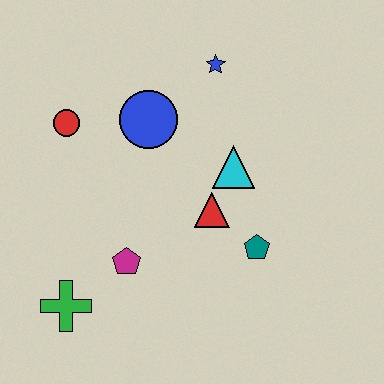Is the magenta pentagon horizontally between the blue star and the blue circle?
No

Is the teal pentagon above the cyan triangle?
No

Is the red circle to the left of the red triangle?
Yes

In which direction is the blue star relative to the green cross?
The blue star is above the green cross.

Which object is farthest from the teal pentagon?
The red circle is farthest from the teal pentagon.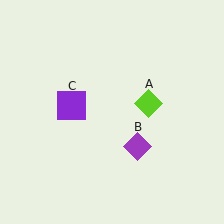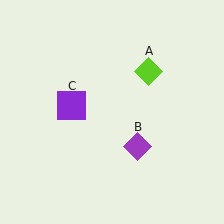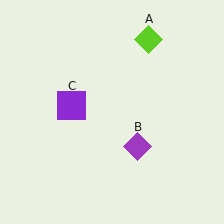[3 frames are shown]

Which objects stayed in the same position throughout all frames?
Purple diamond (object B) and purple square (object C) remained stationary.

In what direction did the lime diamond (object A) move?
The lime diamond (object A) moved up.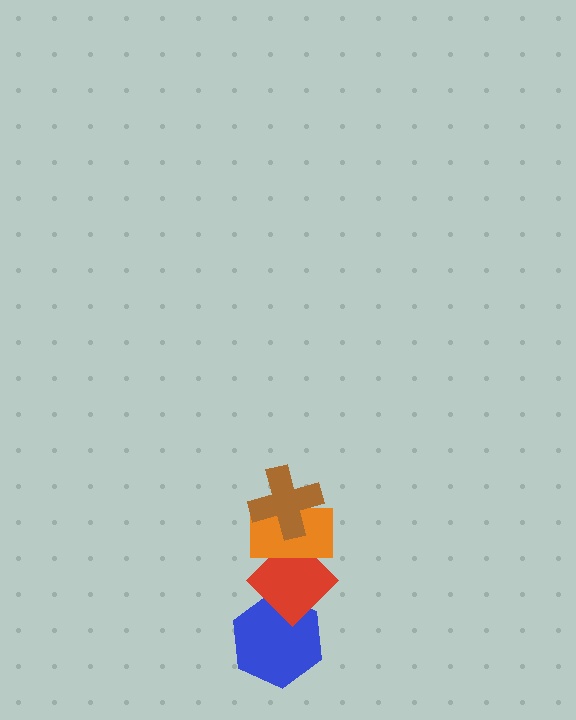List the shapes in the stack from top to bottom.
From top to bottom: the brown cross, the orange rectangle, the red diamond, the blue hexagon.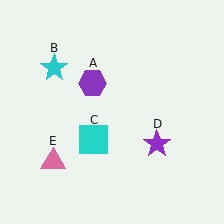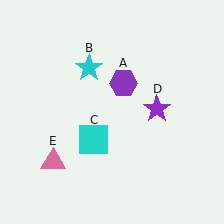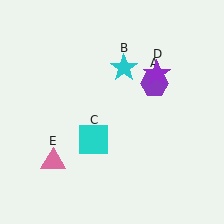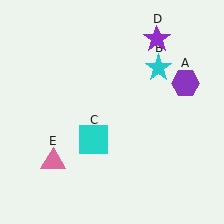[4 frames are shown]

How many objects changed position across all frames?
3 objects changed position: purple hexagon (object A), cyan star (object B), purple star (object D).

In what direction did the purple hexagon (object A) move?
The purple hexagon (object A) moved right.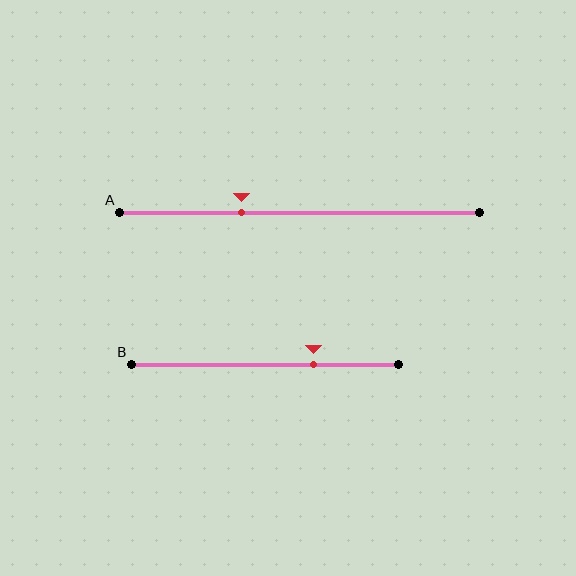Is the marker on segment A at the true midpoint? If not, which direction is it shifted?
No, the marker on segment A is shifted to the left by about 16% of the segment length.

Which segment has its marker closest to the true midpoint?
Segment A has its marker closest to the true midpoint.